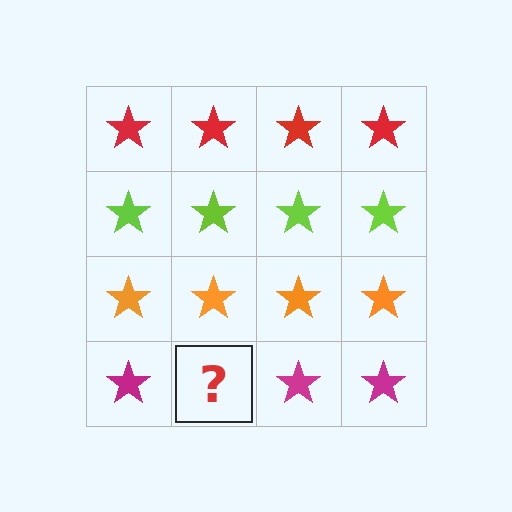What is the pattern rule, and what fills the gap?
The rule is that each row has a consistent color. The gap should be filled with a magenta star.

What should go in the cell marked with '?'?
The missing cell should contain a magenta star.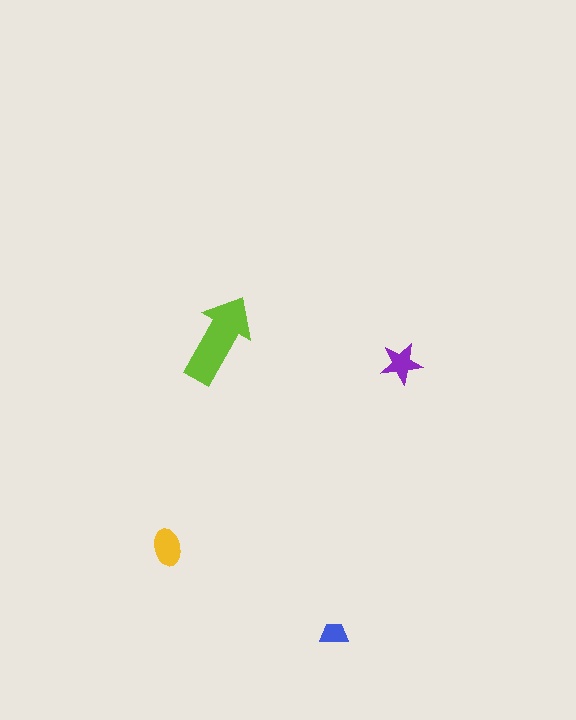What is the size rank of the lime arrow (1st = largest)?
1st.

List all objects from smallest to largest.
The blue trapezoid, the purple star, the yellow ellipse, the lime arrow.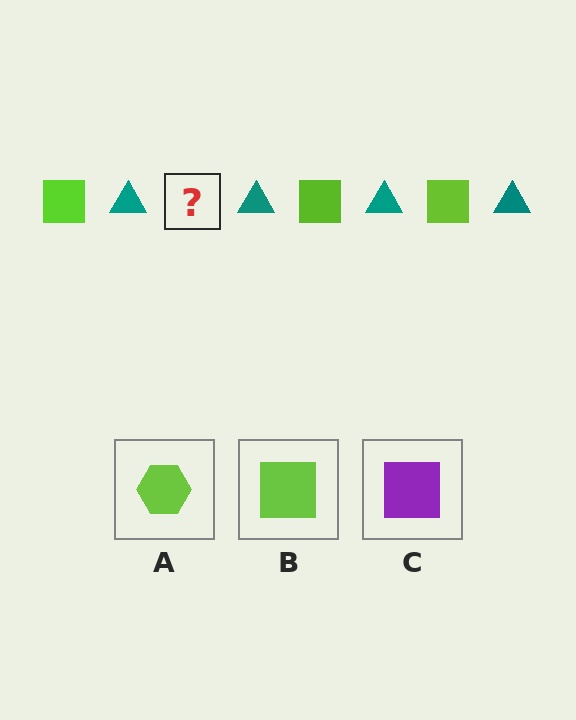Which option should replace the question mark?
Option B.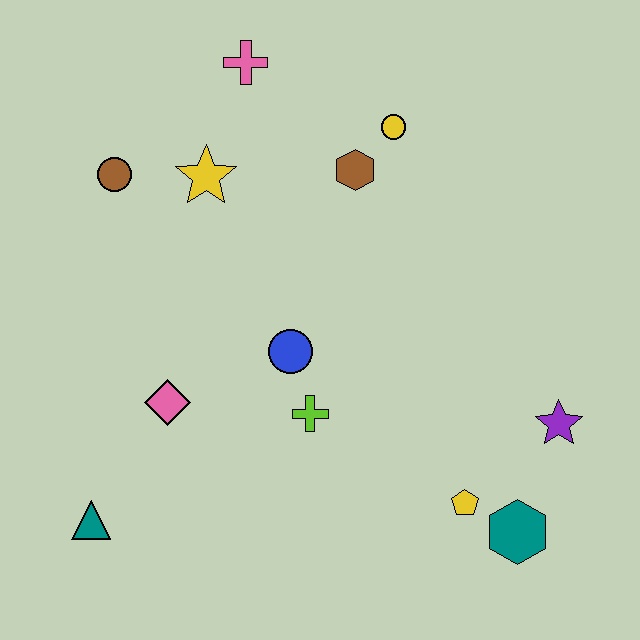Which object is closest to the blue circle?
The lime cross is closest to the blue circle.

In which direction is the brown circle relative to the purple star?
The brown circle is to the left of the purple star.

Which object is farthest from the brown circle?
The teal hexagon is farthest from the brown circle.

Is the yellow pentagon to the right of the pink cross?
Yes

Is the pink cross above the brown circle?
Yes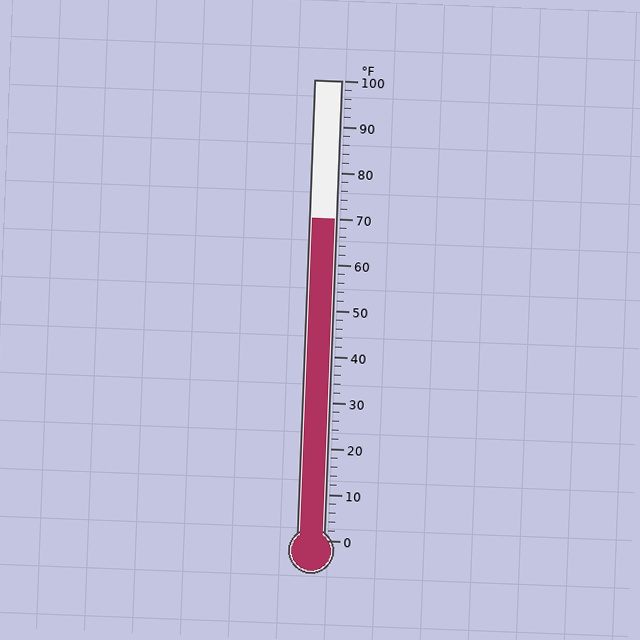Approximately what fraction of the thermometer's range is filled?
The thermometer is filled to approximately 70% of its range.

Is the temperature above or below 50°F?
The temperature is above 50°F.